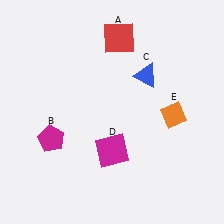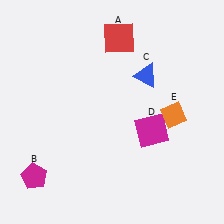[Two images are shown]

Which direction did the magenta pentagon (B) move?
The magenta pentagon (B) moved down.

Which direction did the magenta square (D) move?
The magenta square (D) moved right.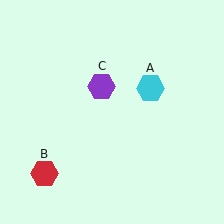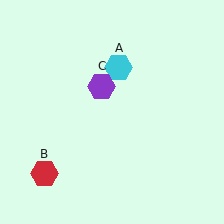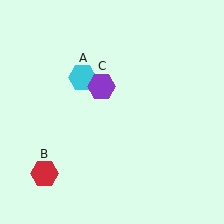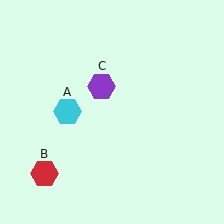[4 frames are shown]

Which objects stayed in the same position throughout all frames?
Red hexagon (object B) and purple hexagon (object C) remained stationary.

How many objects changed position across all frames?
1 object changed position: cyan hexagon (object A).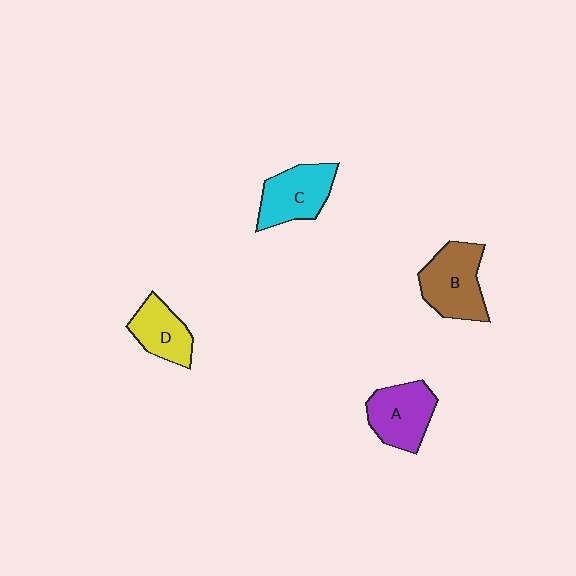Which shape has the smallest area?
Shape D (yellow).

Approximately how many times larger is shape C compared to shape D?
Approximately 1.3 times.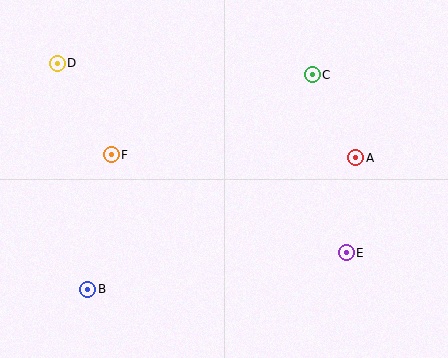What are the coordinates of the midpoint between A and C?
The midpoint between A and C is at (334, 116).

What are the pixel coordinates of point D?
Point D is at (57, 63).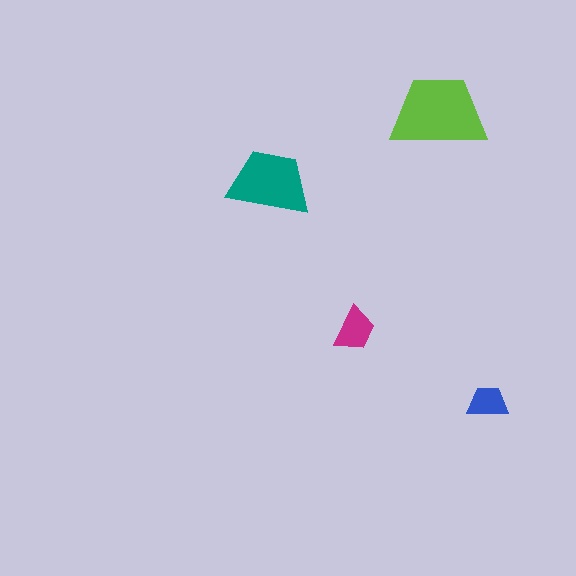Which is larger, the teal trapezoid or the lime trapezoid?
The lime one.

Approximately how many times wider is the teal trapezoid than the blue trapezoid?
About 2 times wider.